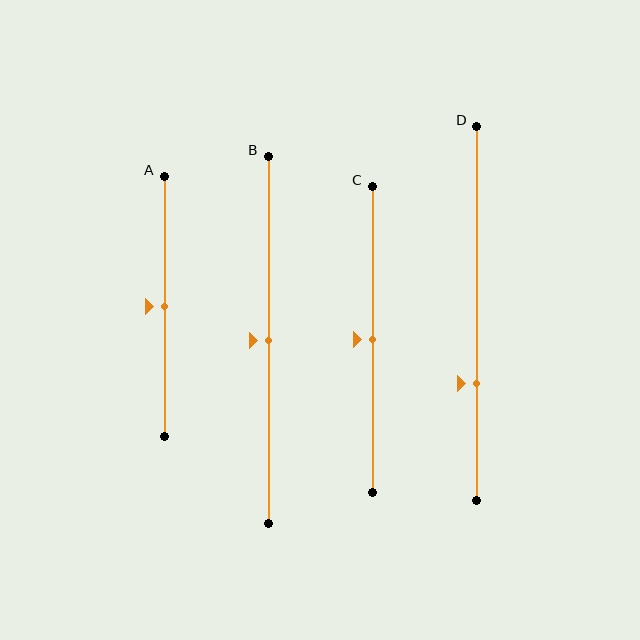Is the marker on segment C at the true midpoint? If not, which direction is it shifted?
Yes, the marker on segment C is at the true midpoint.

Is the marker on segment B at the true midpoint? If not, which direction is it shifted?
Yes, the marker on segment B is at the true midpoint.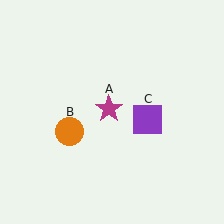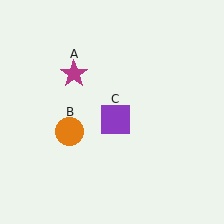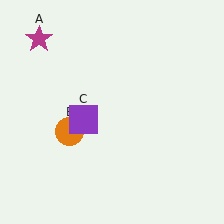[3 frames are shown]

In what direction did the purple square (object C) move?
The purple square (object C) moved left.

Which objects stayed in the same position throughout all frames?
Orange circle (object B) remained stationary.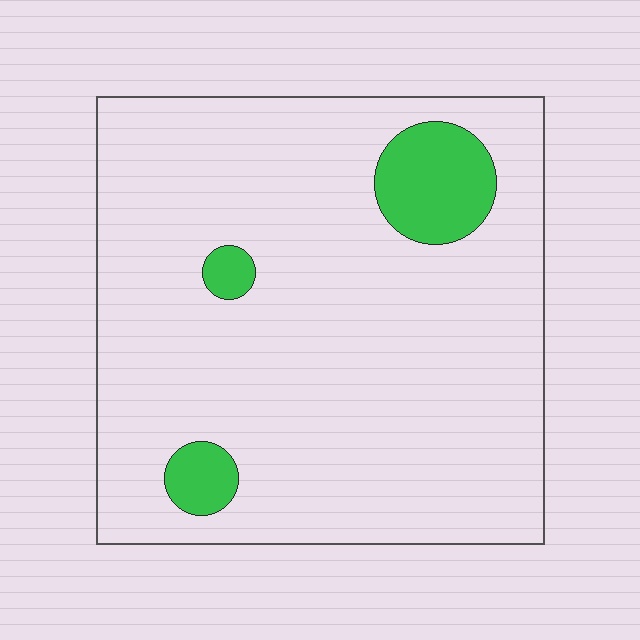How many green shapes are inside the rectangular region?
3.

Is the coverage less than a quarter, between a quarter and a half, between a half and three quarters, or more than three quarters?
Less than a quarter.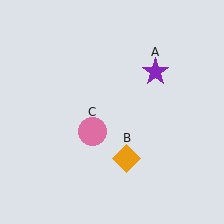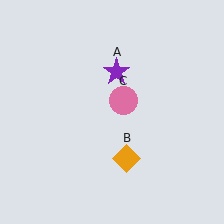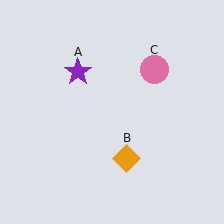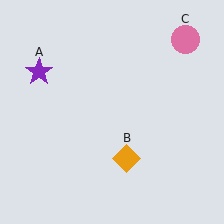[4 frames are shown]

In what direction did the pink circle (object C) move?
The pink circle (object C) moved up and to the right.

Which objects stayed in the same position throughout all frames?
Orange diamond (object B) remained stationary.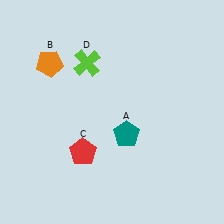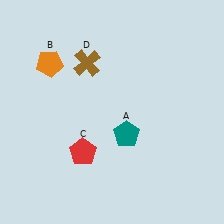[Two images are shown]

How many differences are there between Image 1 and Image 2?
There is 1 difference between the two images.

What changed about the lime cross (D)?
In Image 1, D is lime. In Image 2, it changed to brown.